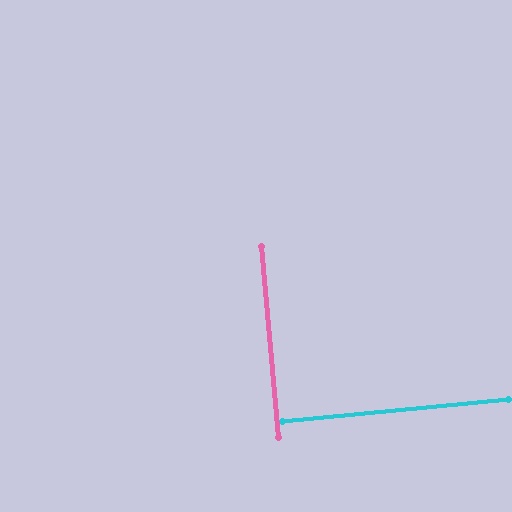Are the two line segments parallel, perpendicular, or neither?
Perpendicular — they meet at approximately 89°.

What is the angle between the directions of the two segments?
Approximately 89 degrees.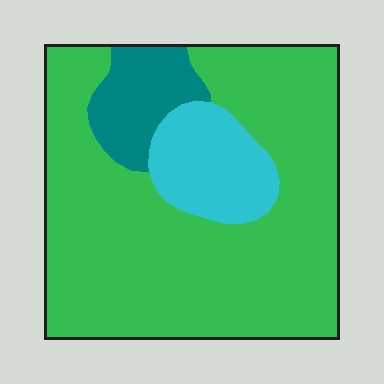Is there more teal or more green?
Green.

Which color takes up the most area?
Green, at roughly 75%.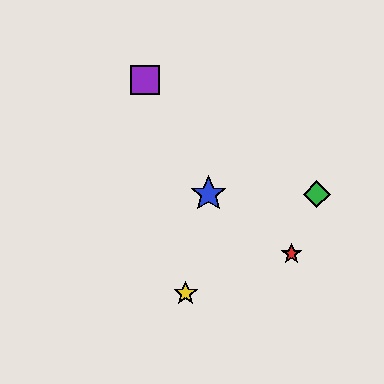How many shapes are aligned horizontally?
2 shapes (the blue star, the green diamond) are aligned horizontally.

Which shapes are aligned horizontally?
The blue star, the green diamond are aligned horizontally.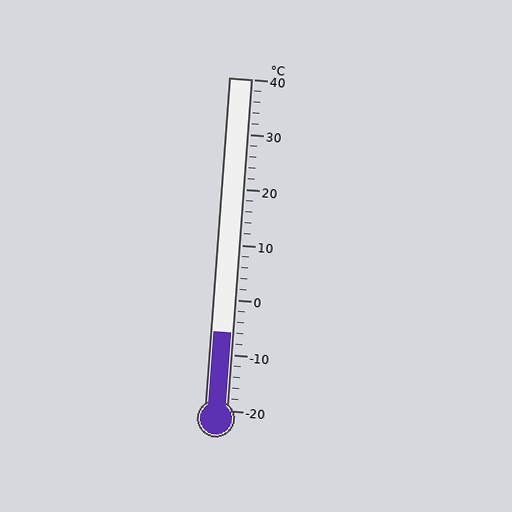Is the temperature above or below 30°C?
The temperature is below 30°C.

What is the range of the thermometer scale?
The thermometer scale ranges from -20°C to 40°C.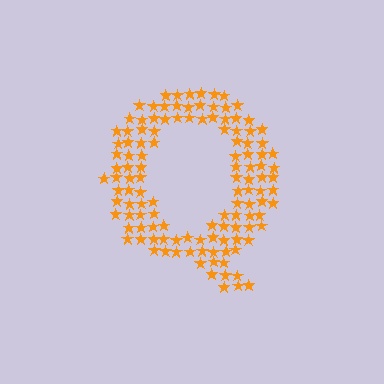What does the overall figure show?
The overall figure shows the letter Q.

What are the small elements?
The small elements are stars.